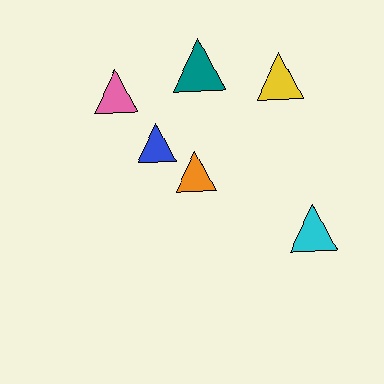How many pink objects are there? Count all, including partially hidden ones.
There is 1 pink object.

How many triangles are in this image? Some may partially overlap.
There are 6 triangles.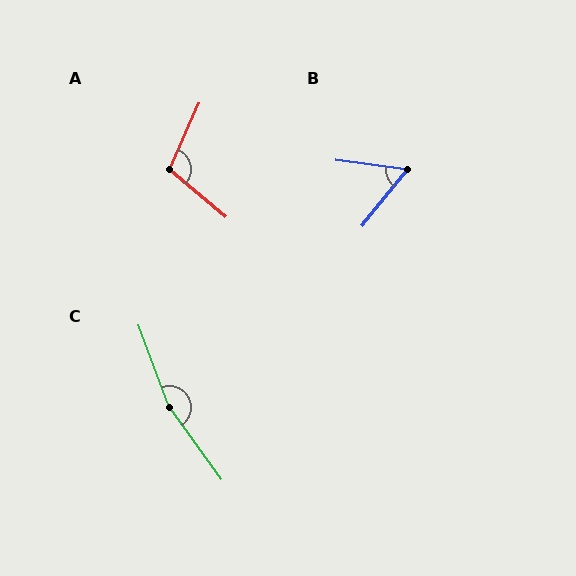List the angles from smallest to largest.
B (59°), A (106°), C (165°).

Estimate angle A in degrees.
Approximately 106 degrees.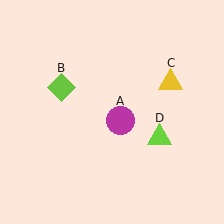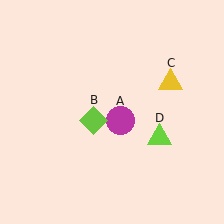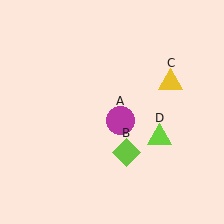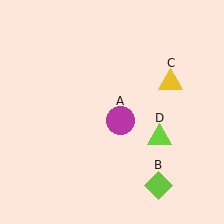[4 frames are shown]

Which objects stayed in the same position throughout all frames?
Magenta circle (object A) and yellow triangle (object C) and lime triangle (object D) remained stationary.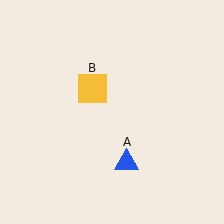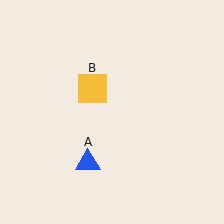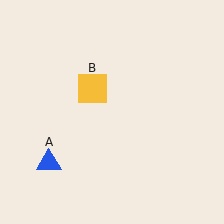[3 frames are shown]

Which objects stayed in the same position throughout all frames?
Yellow square (object B) remained stationary.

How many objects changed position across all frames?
1 object changed position: blue triangle (object A).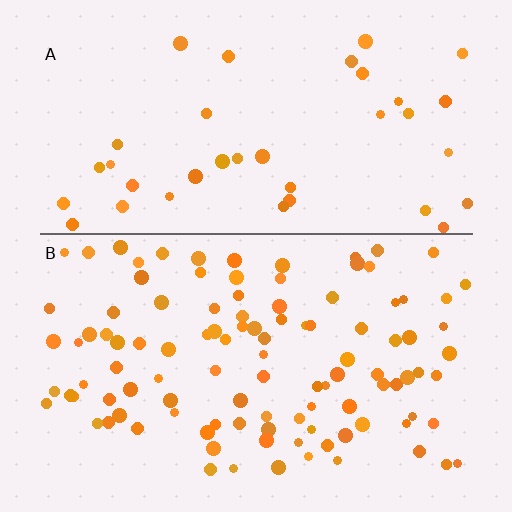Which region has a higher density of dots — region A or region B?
B (the bottom).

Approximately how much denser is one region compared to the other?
Approximately 2.8× — region B over region A.